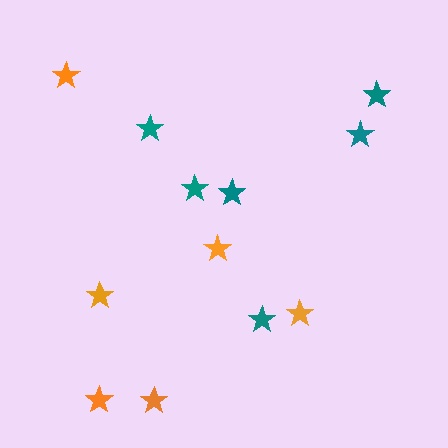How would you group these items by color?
There are 2 groups: one group of teal stars (6) and one group of orange stars (6).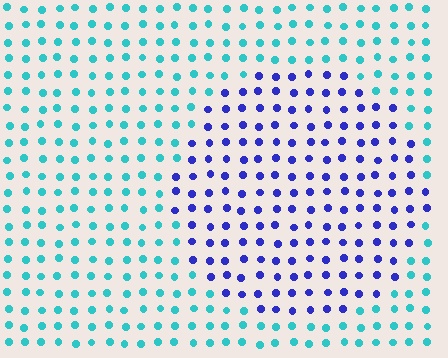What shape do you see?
I see a circle.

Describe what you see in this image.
The image is filled with small cyan elements in a uniform arrangement. A circle-shaped region is visible where the elements are tinted to a slightly different hue, forming a subtle color boundary.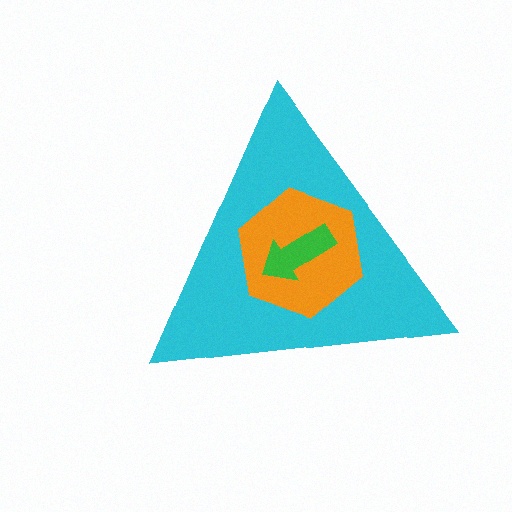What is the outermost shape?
The cyan triangle.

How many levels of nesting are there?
3.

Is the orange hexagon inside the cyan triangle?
Yes.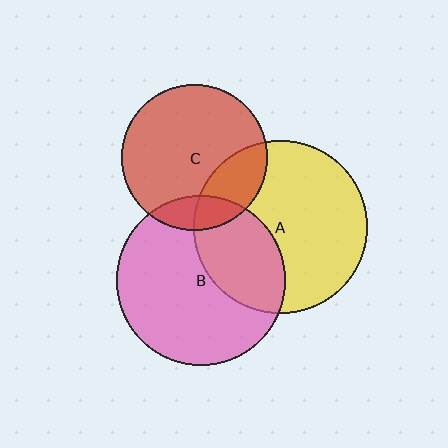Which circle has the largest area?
Circle A (yellow).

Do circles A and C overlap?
Yes.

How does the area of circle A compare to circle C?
Approximately 1.4 times.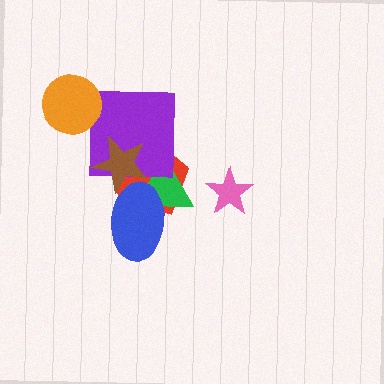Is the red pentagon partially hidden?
Yes, it is partially covered by another shape.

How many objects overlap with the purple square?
3 objects overlap with the purple square.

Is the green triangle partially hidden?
Yes, it is partially covered by another shape.